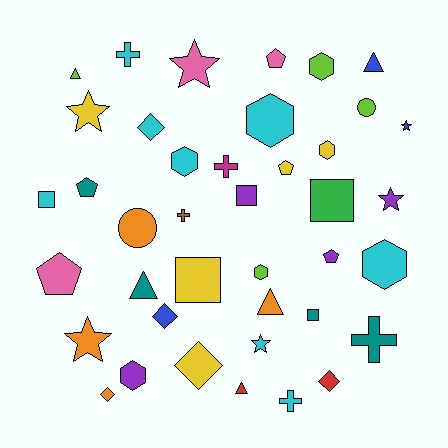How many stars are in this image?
There are 6 stars.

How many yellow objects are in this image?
There are 5 yellow objects.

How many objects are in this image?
There are 40 objects.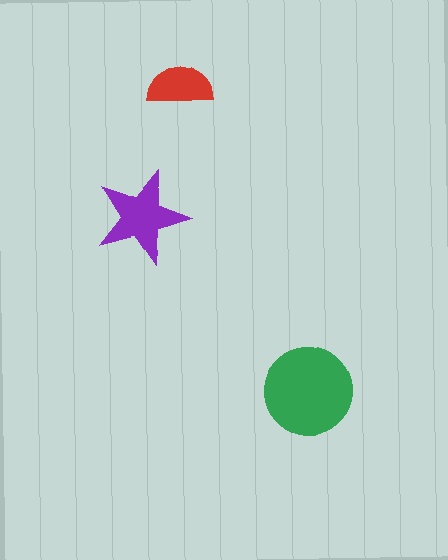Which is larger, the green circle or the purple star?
The green circle.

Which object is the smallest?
The red semicircle.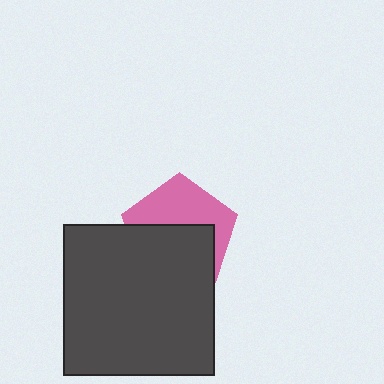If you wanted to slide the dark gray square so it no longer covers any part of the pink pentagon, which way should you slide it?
Slide it down — that is the most direct way to separate the two shapes.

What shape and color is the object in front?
The object in front is a dark gray square.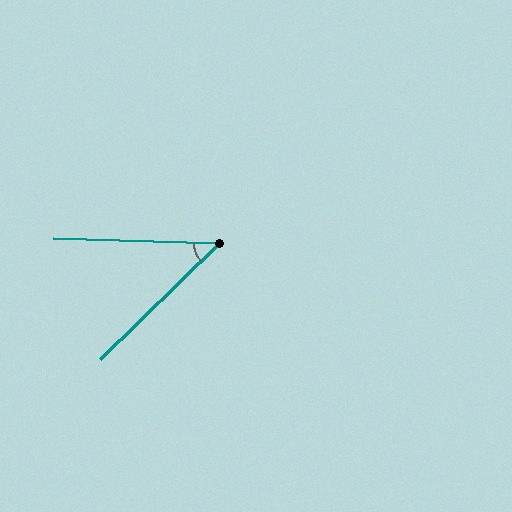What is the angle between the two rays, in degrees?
Approximately 46 degrees.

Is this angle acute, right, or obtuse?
It is acute.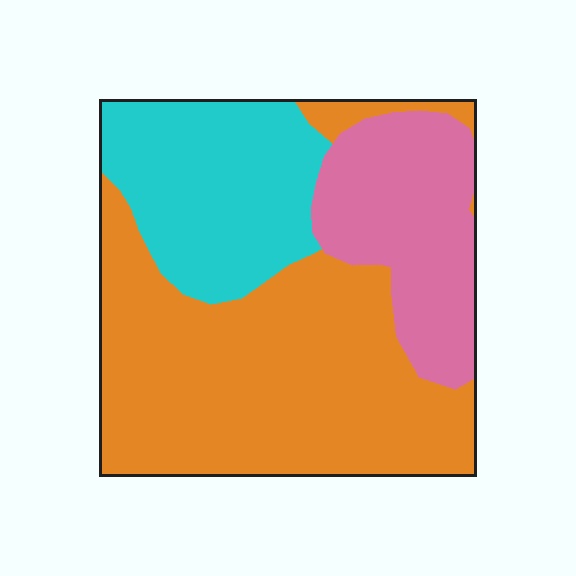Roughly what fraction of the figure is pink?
Pink covers 22% of the figure.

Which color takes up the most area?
Orange, at roughly 55%.